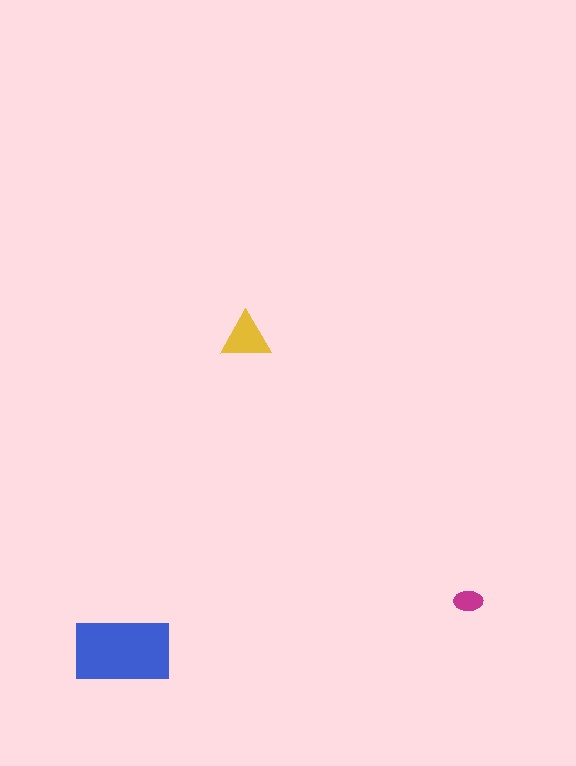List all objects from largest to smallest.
The blue rectangle, the yellow triangle, the magenta ellipse.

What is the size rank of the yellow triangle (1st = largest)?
2nd.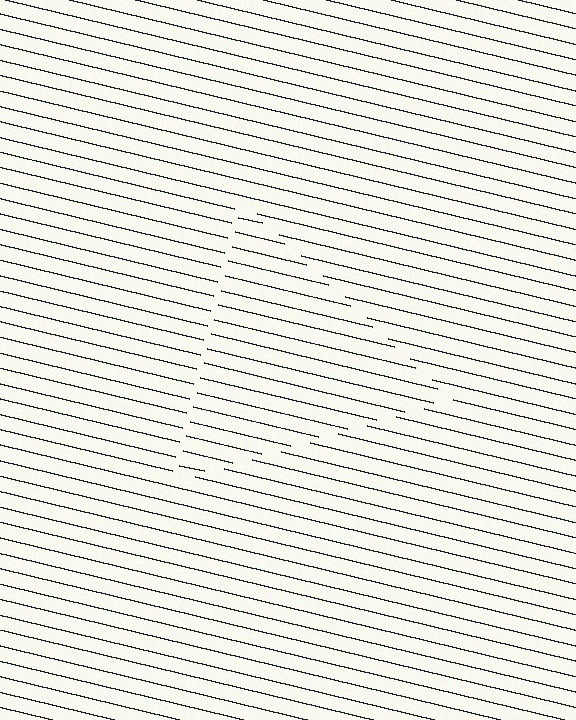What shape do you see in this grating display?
An illusory triangle. The interior of the shape contains the same grating, shifted by half a period — the contour is defined by the phase discontinuity where line-ends from the inner and outer gratings abut.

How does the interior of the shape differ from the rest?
The interior of the shape contains the same grating, shifted by half a period — the contour is defined by the phase discontinuity where line-ends from the inner and outer gratings abut.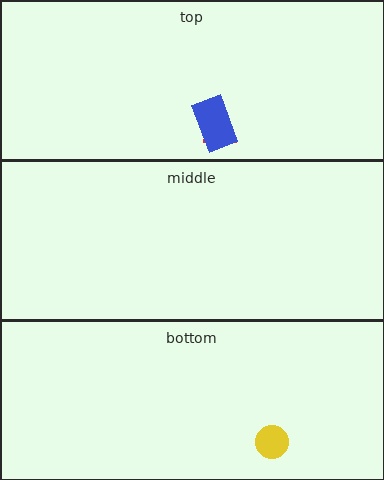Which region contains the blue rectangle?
The top region.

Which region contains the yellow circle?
The bottom region.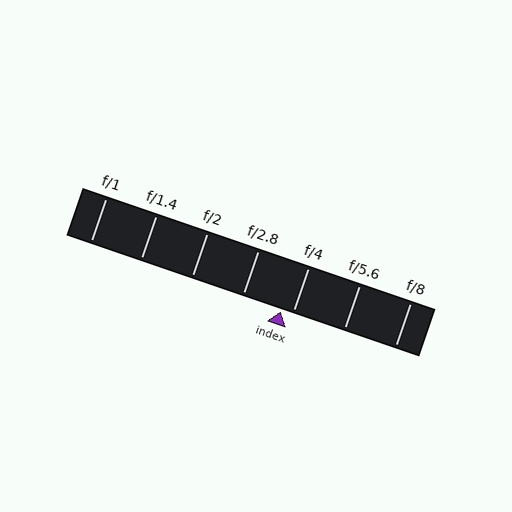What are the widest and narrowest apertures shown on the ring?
The widest aperture shown is f/1 and the narrowest is f/8.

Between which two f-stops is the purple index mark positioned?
The index mark is between f/2.8 and f/4.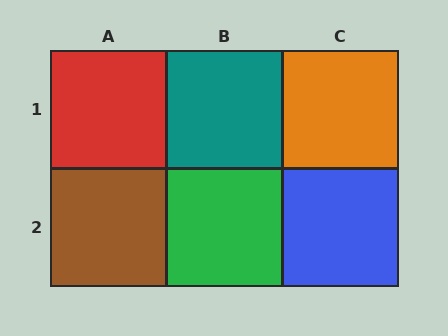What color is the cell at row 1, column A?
Red.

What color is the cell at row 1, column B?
Teal.